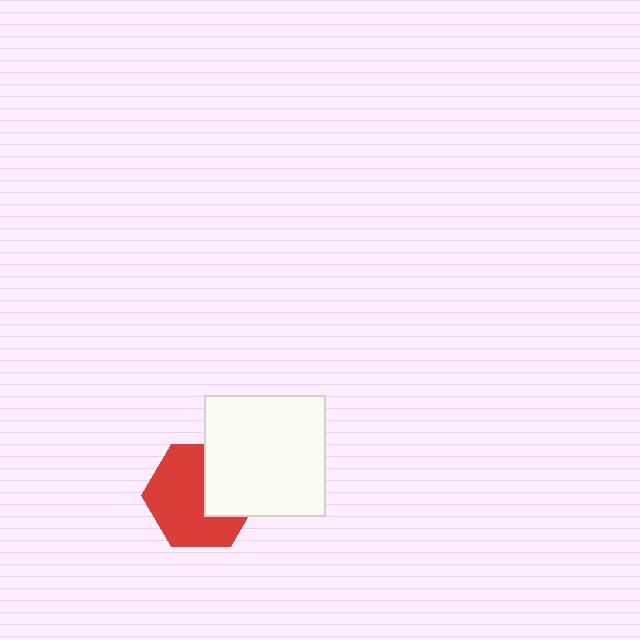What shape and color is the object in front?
The object in front is a white square.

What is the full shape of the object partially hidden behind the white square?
The partially hidden object is a red hexagon.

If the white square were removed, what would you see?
You would see the complete red hexagon.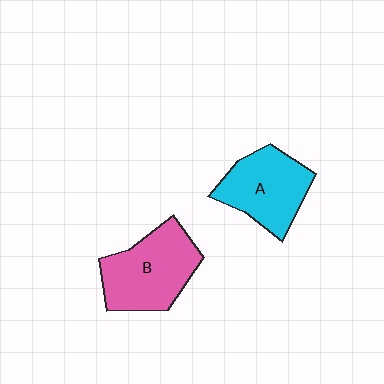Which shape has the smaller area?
Shape A (cyan).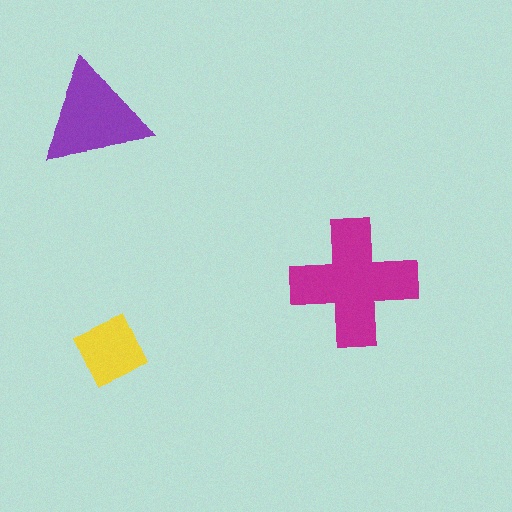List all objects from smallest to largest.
The yellow diamond, the purple triangle, the magenta cross.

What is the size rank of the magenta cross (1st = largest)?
1st.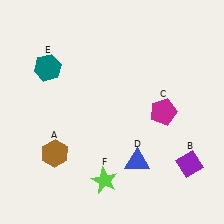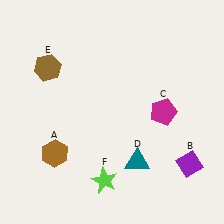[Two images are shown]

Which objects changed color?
D changed from blue to teal. E changed from teal to brown.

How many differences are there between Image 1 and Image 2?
There are 2 differences between the two images.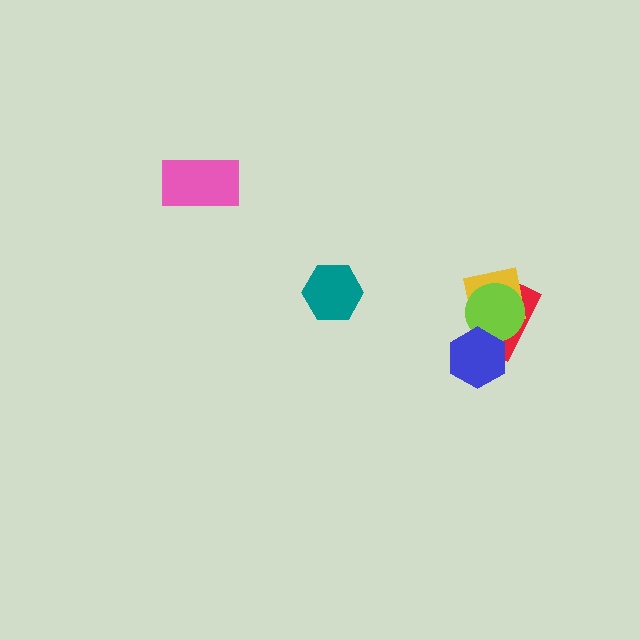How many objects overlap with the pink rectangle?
0 objects overlap with the pink rectangle.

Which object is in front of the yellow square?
The lime circle is in front of the yellow square.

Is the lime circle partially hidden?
Yes, it is partially covered by another shape.